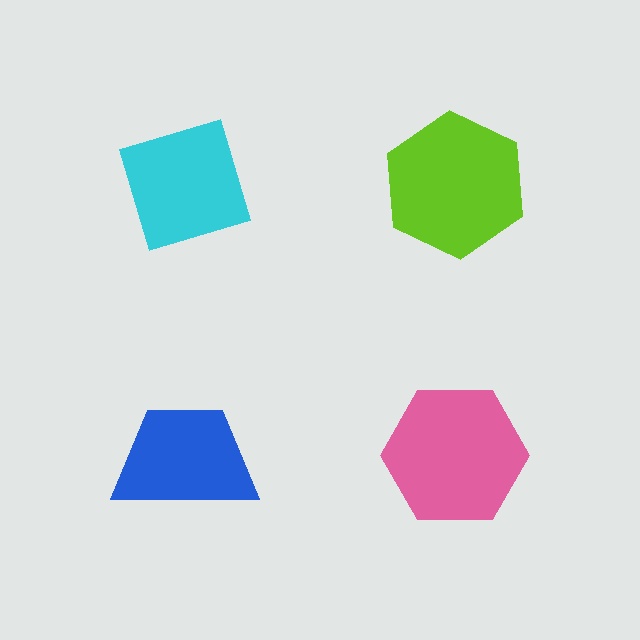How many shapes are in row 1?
2 shapes.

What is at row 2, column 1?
A blue trapezoid.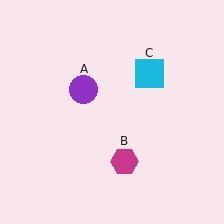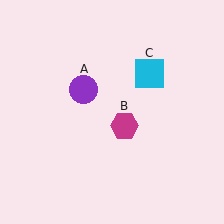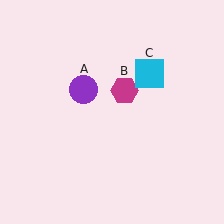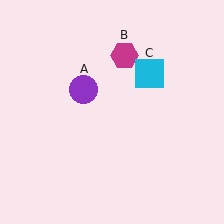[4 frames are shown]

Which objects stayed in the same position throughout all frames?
Purple circle (object A) and cyan square (object C) remained stationary.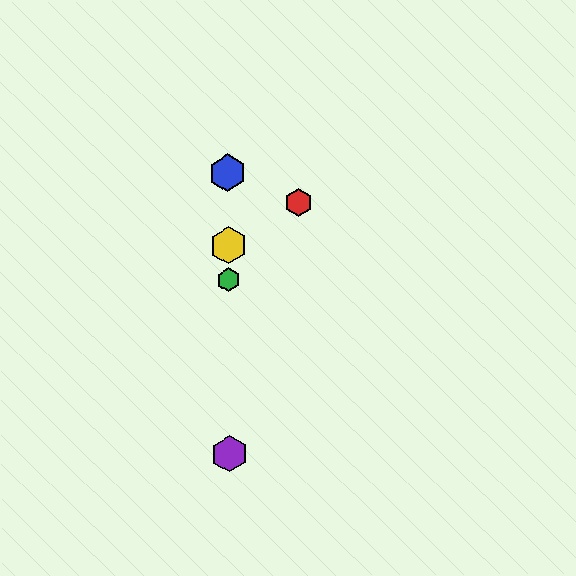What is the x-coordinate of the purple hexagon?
The purple hexagon is at x≈230.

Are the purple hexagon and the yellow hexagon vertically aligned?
Yes, both are at x≈230.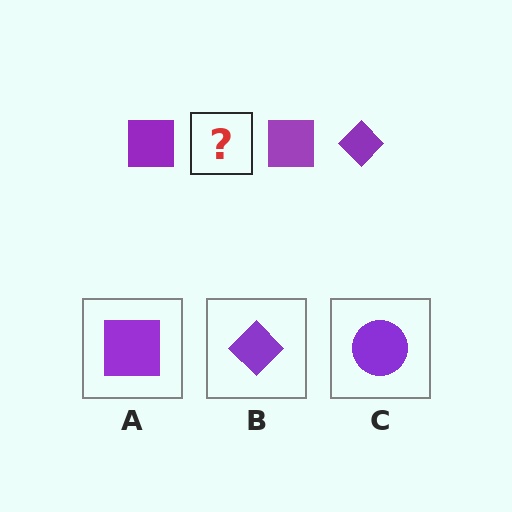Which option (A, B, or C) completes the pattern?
B.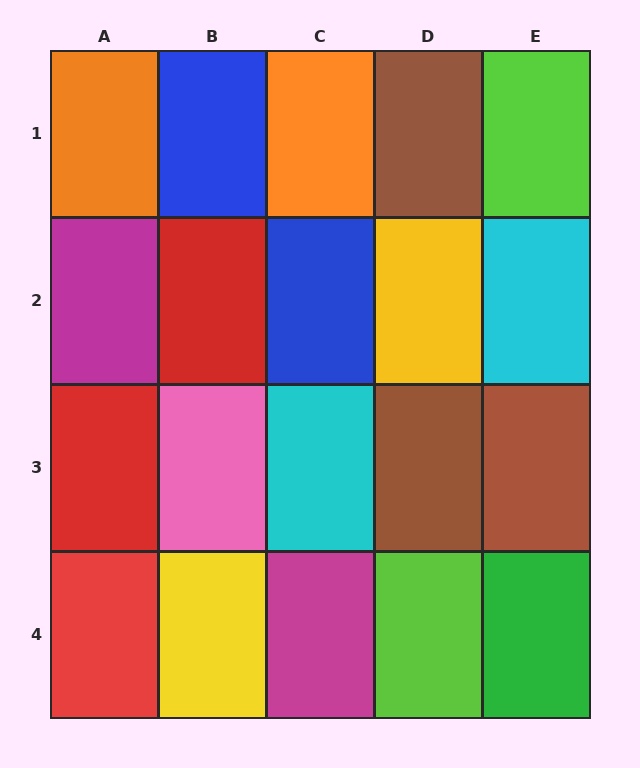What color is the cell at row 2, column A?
Magenta.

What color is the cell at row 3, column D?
Brown.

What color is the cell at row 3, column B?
Pink.